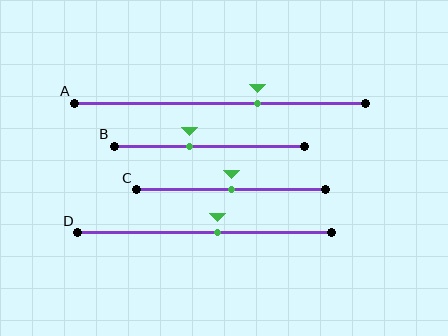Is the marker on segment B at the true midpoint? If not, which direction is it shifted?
No, the marker on segment B is shifted to the left by about 10% of the segment length.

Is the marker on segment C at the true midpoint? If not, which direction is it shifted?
Yes, the marker on segment C is at the true midpoint.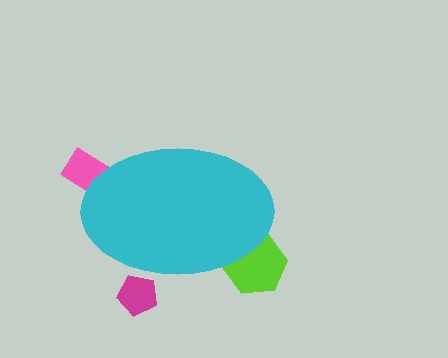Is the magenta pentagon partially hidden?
Yes, the magenta pentagon is partially hidden behind the cyan ellipse.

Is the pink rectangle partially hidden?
Yes, the pink rectangle is partially hidden behind the cyan ellipse.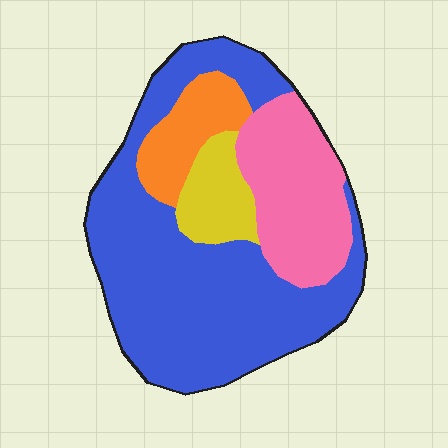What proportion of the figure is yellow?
Yellow takes up less than a quarter of the figure.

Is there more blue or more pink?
Blue.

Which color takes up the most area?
Blue, at roughly 60%.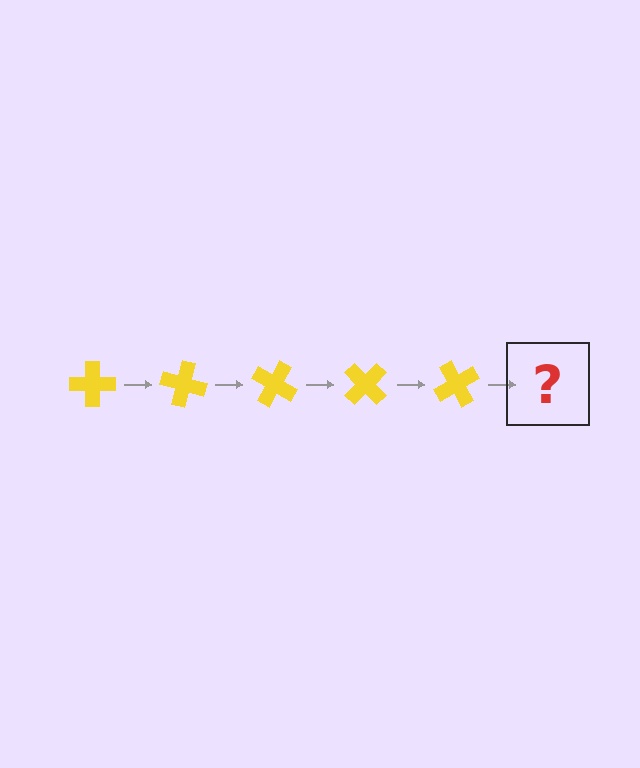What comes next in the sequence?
The next element should be a yellow cross rotated 75 degrees.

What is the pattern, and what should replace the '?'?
The pattern is that the cross rotates 15 degrees each step. The '?' should be a yellow cross rotated 75 degrees.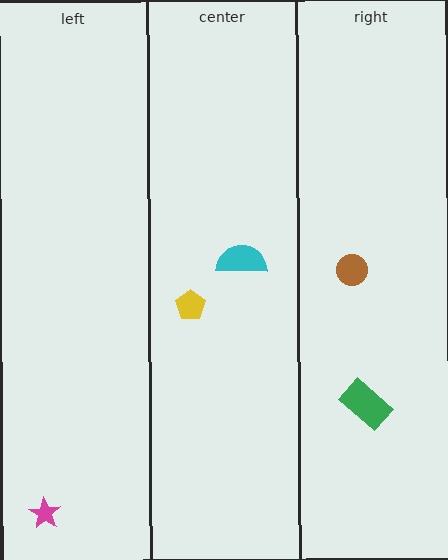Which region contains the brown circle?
The right region.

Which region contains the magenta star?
The left region.